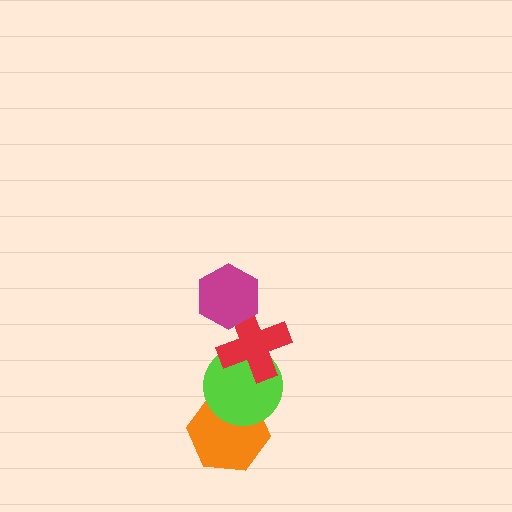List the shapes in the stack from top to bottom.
From top to bottom: the magenta hexagon, the red cross, the lime circle, the orange hexagon.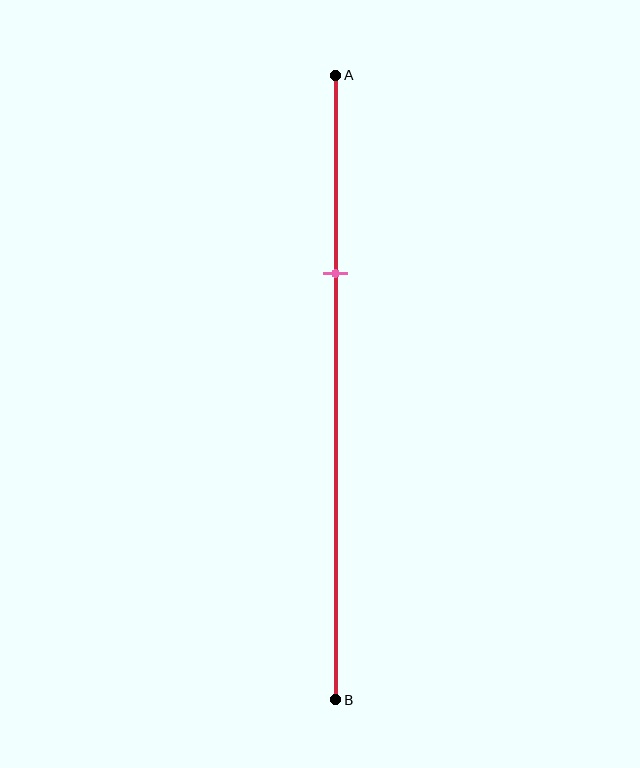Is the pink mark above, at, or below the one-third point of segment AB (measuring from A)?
The pink mark is approximately at the one-third point of segment AB.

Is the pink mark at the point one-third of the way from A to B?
Yes, the mark is approximately at the one-third point.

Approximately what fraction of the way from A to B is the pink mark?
The pink mark is approximately 30% of the way from A to B.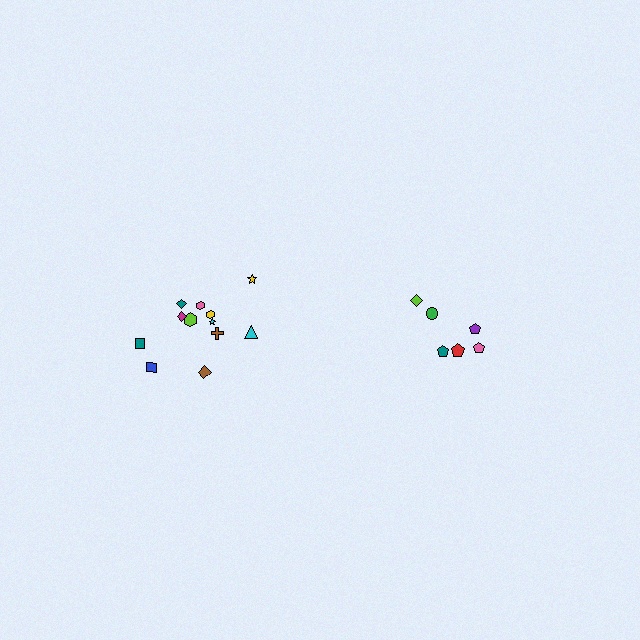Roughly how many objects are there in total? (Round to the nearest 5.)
Roughly 20 objects in total.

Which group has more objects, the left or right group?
The left group.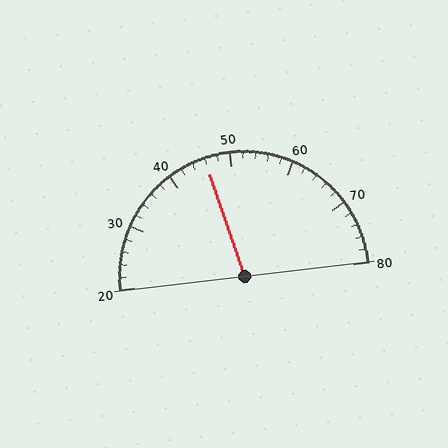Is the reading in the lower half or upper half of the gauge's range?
The reading is in the lower half of the range (20 to 80).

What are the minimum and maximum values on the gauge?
The gauge ranges from 20 to 80.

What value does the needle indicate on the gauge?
The needle indicates approximately 46.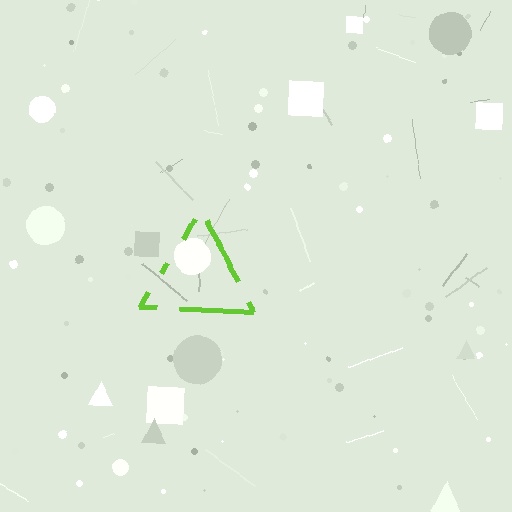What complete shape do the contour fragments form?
The contour fragments form a triangle.